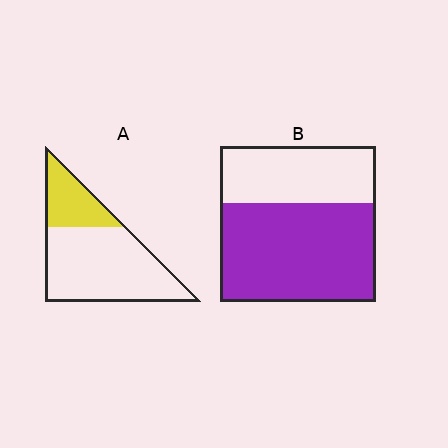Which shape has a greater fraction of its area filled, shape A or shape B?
Shape B.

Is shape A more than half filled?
No.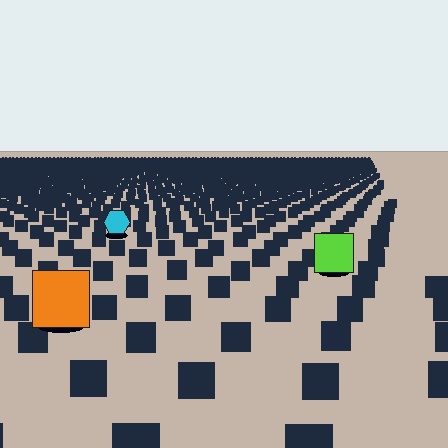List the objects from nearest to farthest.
From nearest to farthest: the orange square, the lime square, the cyan hexagon.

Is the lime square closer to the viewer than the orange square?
No. The orange square is closer — you can tell from the texture gradient: the ground texture is coarser near it.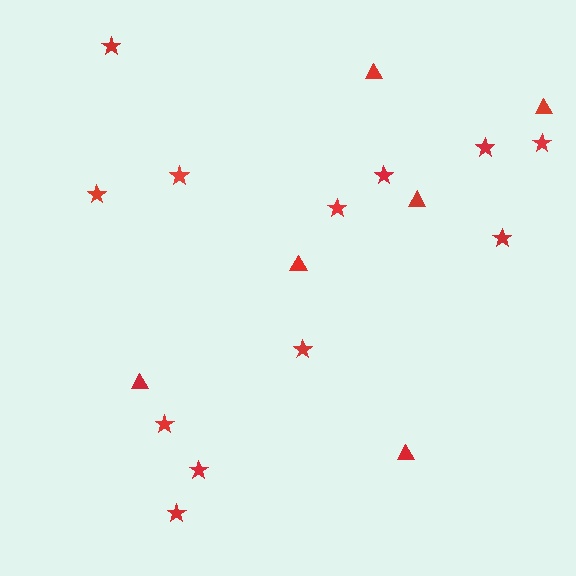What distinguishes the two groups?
There are 2 groups: one group of triangles (6) and one group of stars (12).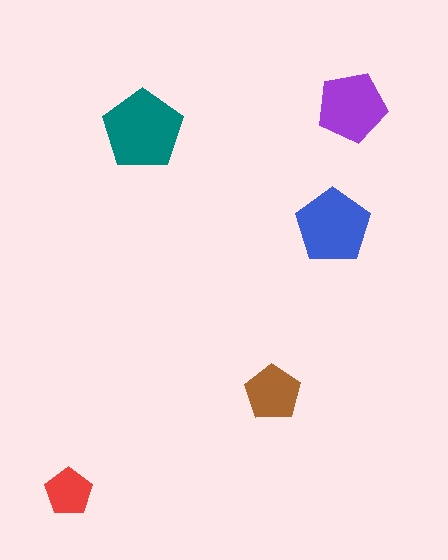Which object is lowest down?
The red pentagon is bottommost.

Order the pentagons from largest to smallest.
the teal one, the blue one, the purple one, the brown one, the red one.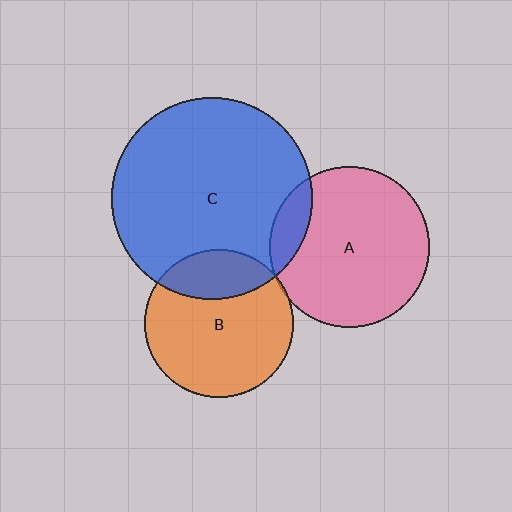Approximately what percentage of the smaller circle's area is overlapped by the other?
Approximately 25%.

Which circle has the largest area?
Circle C (blue).